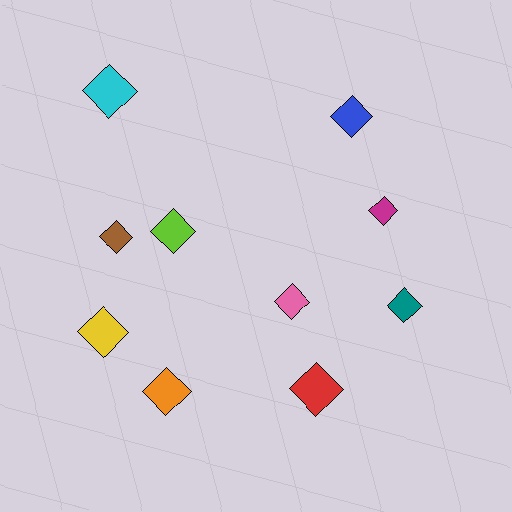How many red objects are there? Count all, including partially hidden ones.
There is 1 red object.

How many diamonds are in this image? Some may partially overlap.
There are 10 diamonds.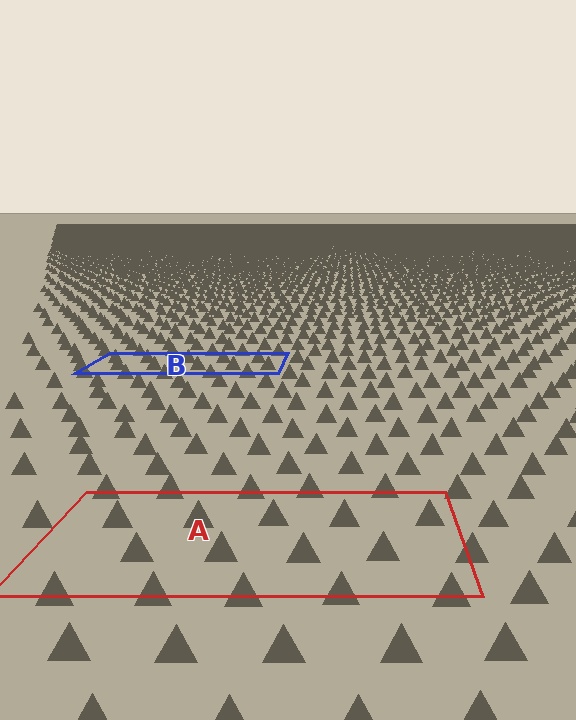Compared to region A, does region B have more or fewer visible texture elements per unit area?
Region B has more texture elements per unit area — they are packed more densely because it is farther away.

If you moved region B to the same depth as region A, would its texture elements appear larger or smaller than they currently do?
They would appear larger. At a closer depth, the same texture elements are projected at a bigger on-screen size.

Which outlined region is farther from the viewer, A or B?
Region B is farther from the viewer — the texture elements inside it appear smaller and more densely packed.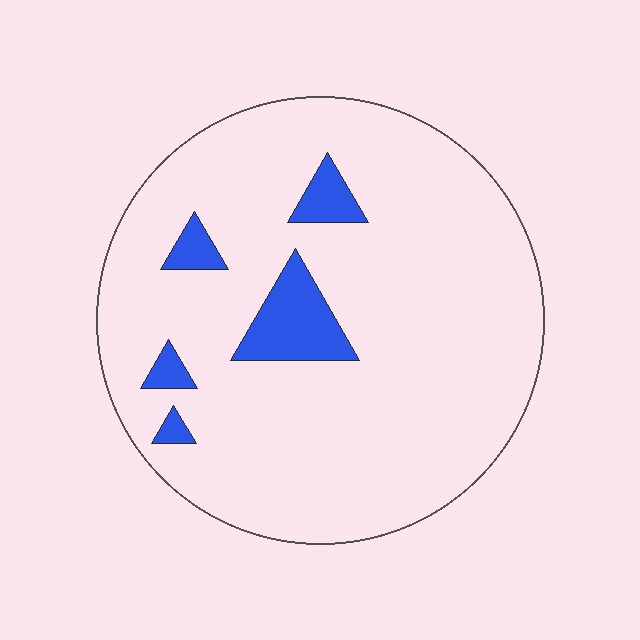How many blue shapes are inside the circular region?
5.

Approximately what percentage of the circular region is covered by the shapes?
Approximately 10%.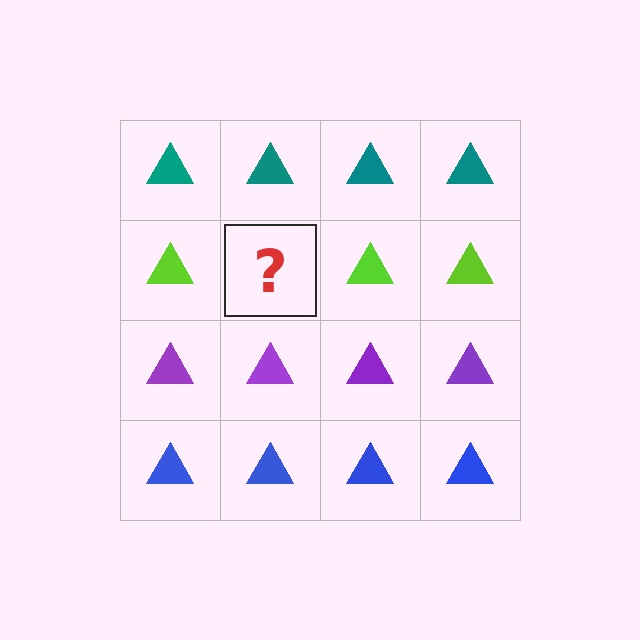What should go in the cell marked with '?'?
The missing cell should contain a lime triangle.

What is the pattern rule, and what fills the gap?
The rule is that each row has a consistent color. The gap should be filled with a lime triangle.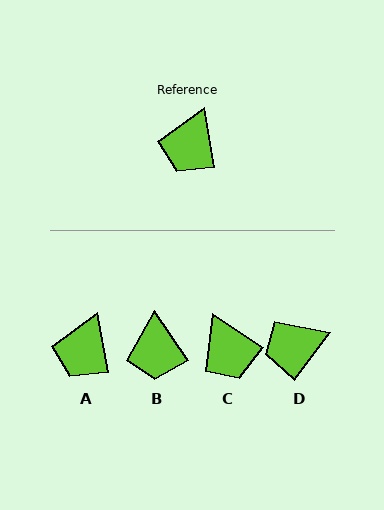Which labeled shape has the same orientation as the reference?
A.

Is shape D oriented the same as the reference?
No, it is off by about 47 degrees.